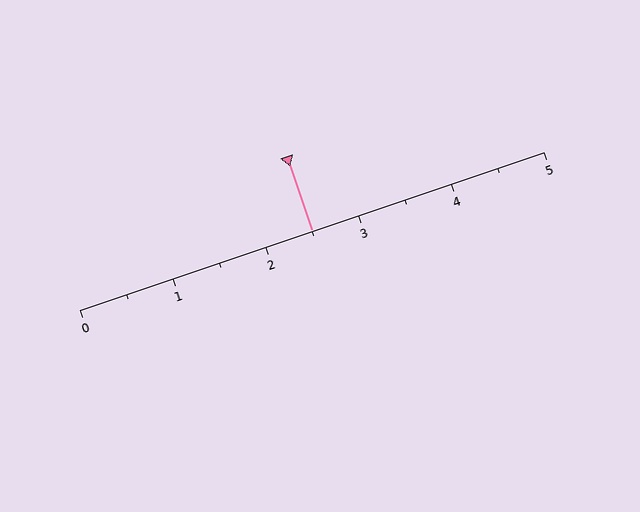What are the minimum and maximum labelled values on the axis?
The axis runs from 0 to 5.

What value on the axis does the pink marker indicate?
The marker indicates approximately 2.5.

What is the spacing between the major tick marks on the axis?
The major ticks are spaced 1 apart.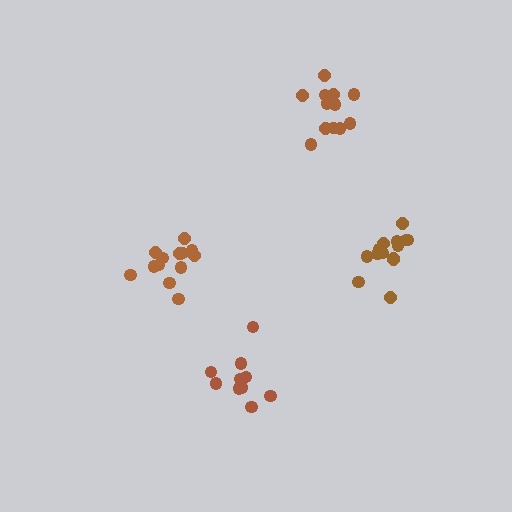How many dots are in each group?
Group 1: 10 dots, Group 2: 12 dots, Group 3: 14 dots, Group 4: 14 dots (50 total).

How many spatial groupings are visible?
There are 4 spatial groupings.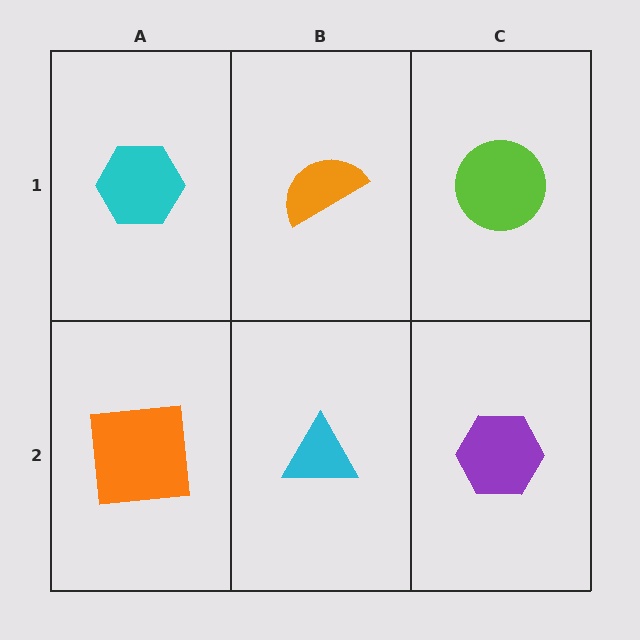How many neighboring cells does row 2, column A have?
2.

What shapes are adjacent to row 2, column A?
A cyan hexagon (row 1, column A), a cyan triangle (row 2, column B).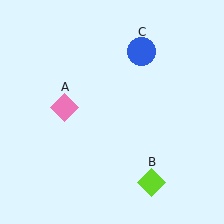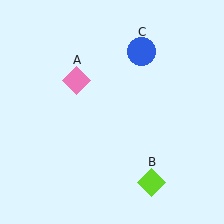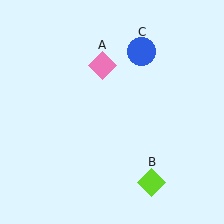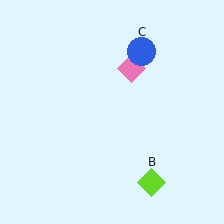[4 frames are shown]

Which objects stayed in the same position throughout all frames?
Lime diamond (object B) and blue circle (object C) remained stationary.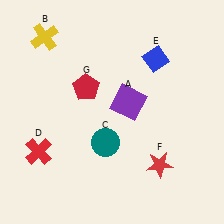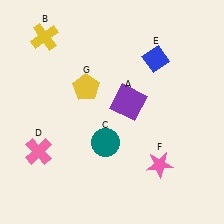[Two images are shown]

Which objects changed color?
D changed from red to pink. F changed from red to pink. G changed from red to yellow.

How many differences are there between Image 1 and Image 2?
There are 3 differences between the two images.